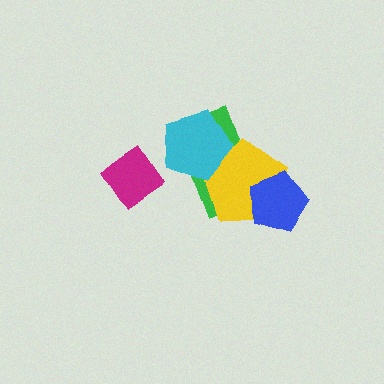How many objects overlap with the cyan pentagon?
2 objects overlap with the cyan pentagon.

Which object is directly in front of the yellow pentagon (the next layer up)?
The blue pentagon is directly in front of the yellow pentagon.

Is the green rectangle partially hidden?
Yes, it is partially covered by another shape.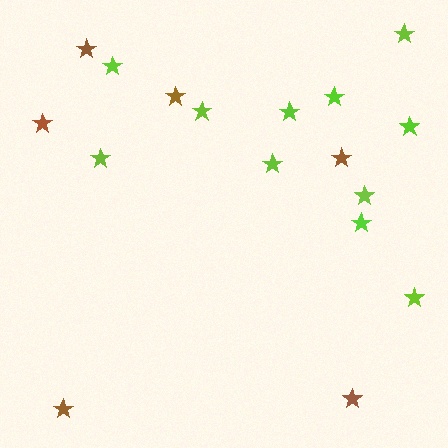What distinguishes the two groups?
There are 2 groups: one group of brown stars (6) and one group of lime stars (11).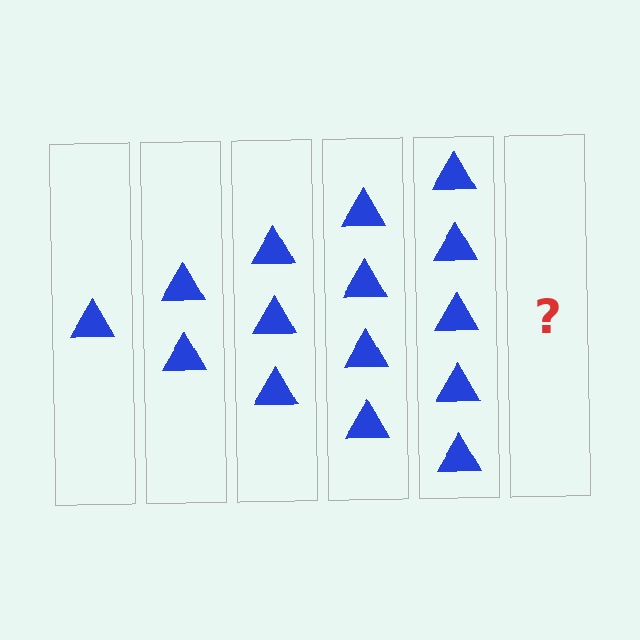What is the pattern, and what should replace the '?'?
The pattern is that each step adds one more triangle. The '?' should be 6 triangles.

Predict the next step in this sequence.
The next step is 6 triangles.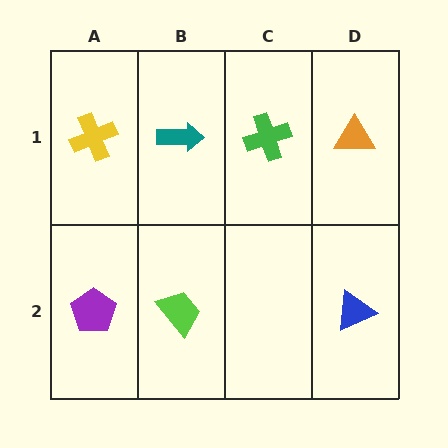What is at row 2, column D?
A blue triangle.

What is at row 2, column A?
A purple pentagon.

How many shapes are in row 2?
3 shapes.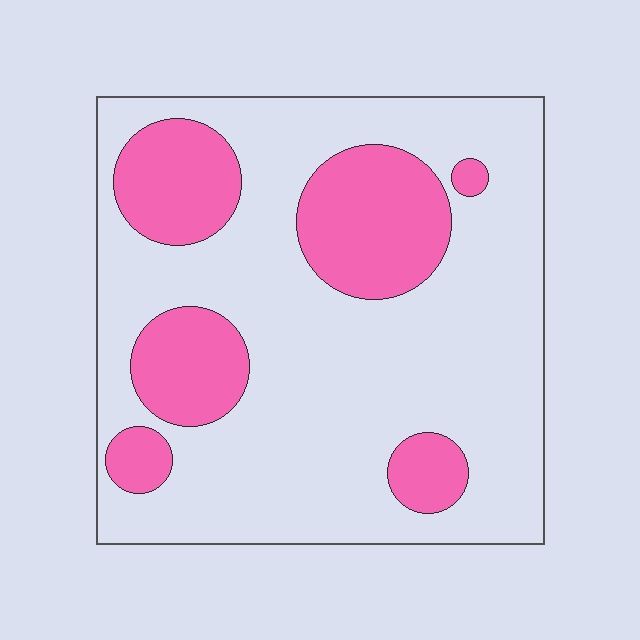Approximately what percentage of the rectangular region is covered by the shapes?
Approximately 25%.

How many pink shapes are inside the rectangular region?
6.